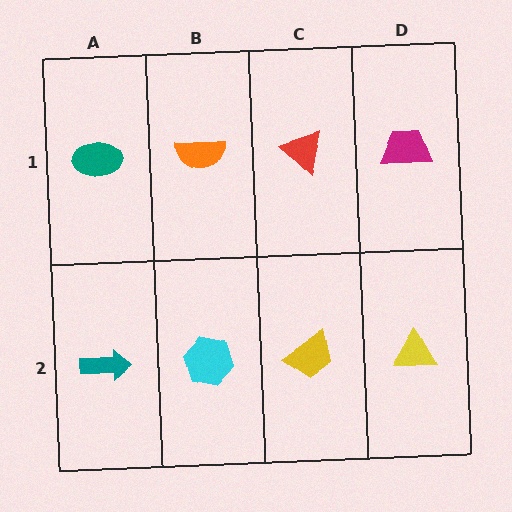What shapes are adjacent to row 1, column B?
A cyan hexagon (row 2, column B), a teal ellipse (row 1, column A), a red triangle (row 1, column C).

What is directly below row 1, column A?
A teal arrow.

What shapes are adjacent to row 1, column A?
A teal arrow (row 2, column A), an orange semicircle (row 1, column B).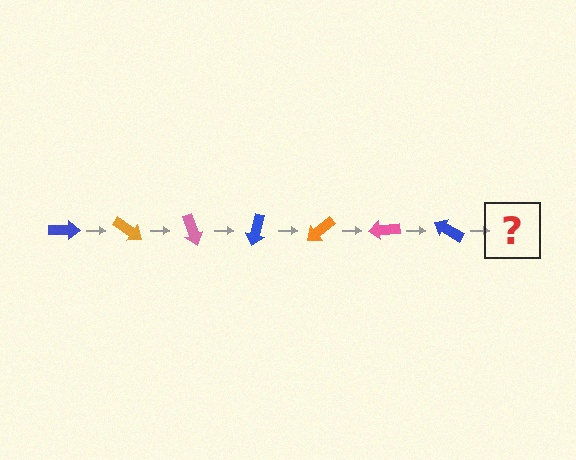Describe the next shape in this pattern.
It should be an orange arrow, rotated 245 degrees from the start.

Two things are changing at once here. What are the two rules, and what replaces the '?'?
The two rules are that it rotates 35 degrees each step and the color cycles through blue, orange, and pink. The '?' should be an orange arrow, rotated 245 degrees from the start.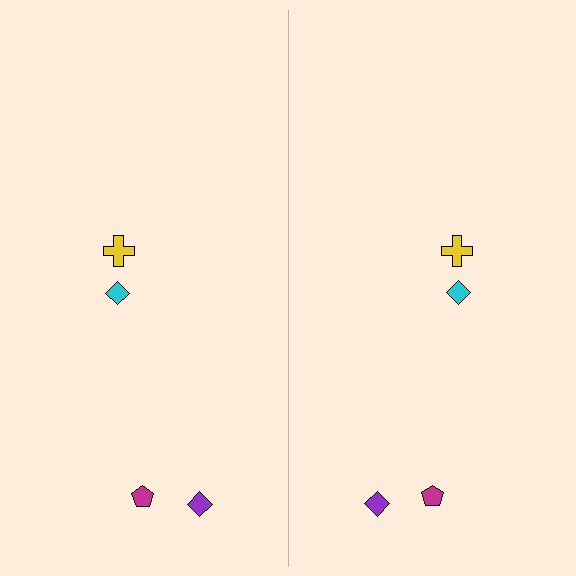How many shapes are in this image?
There are 8 shapes in this image.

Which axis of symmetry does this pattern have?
The pattern has a vertical axis of symmetry running through the center of the image.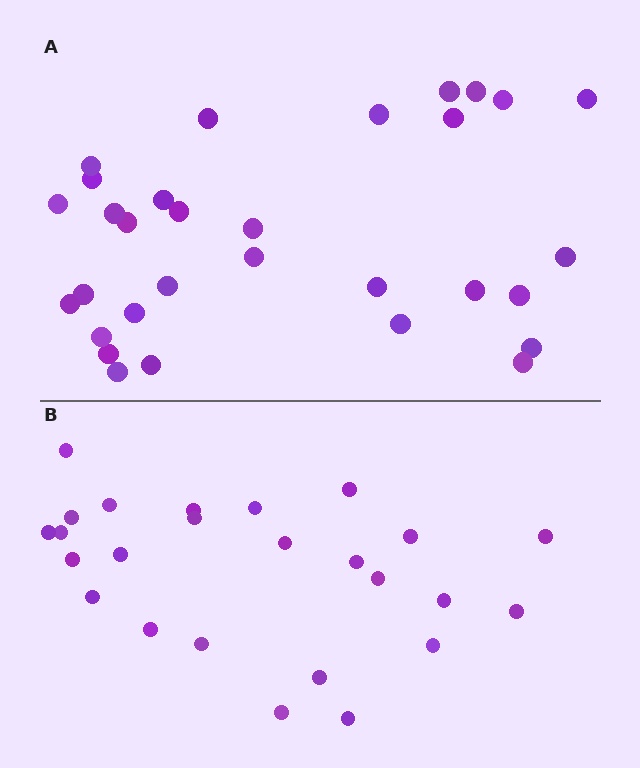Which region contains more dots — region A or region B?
Region A (the top region) has more dots.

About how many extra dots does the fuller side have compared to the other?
Region A has about 6 more dots than region B.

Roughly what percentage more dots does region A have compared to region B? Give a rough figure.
About 25% more.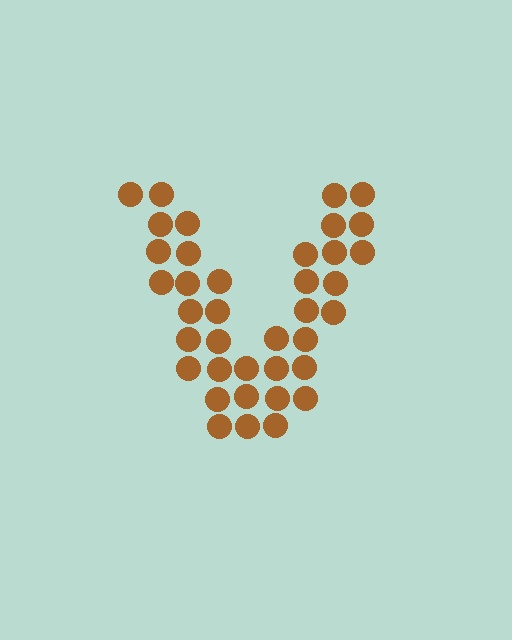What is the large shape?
The large shape is the letter V.